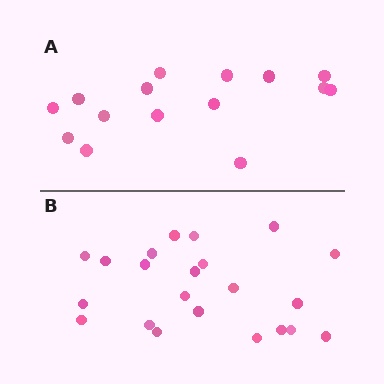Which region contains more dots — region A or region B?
Region B (the bottom region) has more dots.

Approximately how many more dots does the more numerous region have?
Region B has roughly 8 or so more dots than region A.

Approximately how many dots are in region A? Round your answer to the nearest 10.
About 20 dots. (The exact count is 15, which rounds to 20.)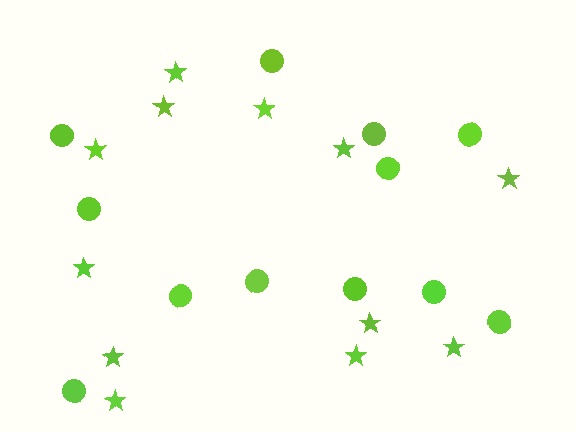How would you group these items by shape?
There are 2 groups: one group of circles (12) and one group of stars (12).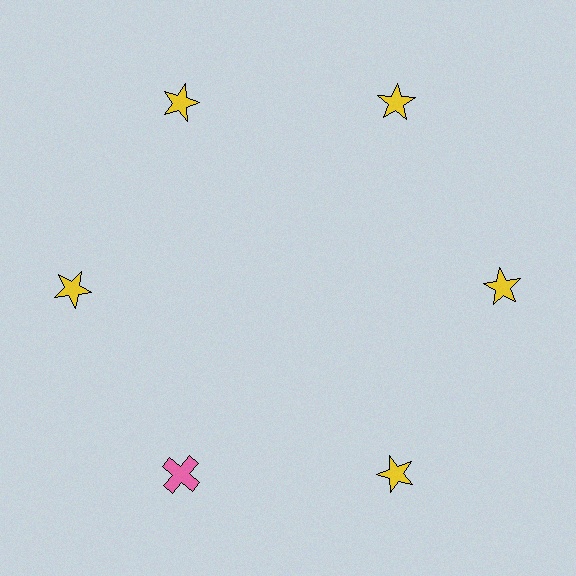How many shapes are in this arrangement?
There are 6 shapes arranged in a ring pattern.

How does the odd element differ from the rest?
It differs in both color (pink instead of yellow) and shape (cross instead of star).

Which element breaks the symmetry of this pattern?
The pink cross at roughly the 7 o'clock position breaks the symmetry. All other shapes are yellow stars.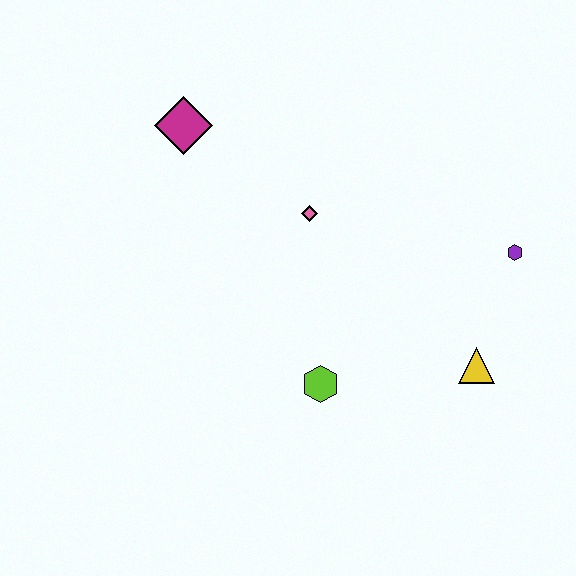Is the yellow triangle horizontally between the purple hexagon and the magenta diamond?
Yes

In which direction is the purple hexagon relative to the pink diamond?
The purple hexagon is to the right of the pink diamond.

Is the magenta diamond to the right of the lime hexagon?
No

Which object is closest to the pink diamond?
The magenta diamond is closest to the pink diamond.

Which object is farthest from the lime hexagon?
The magenta diamond is farthest from the lime hexagon.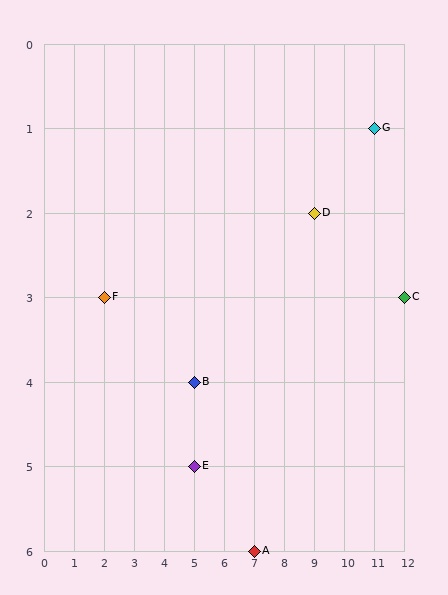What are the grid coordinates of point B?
Point B is at grid coordinates (5, 4).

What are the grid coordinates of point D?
Point D is at grid coordinates (9, 2).